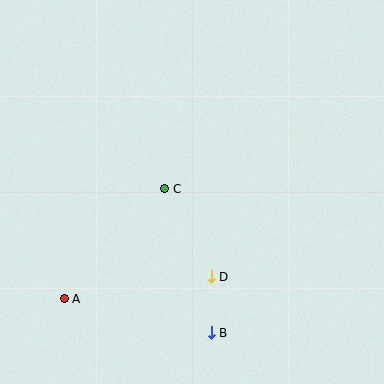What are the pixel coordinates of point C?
Point C is at (165, 189).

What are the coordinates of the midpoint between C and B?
The midpoint between C and B is at (188, 261).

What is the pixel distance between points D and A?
The distance between D and A is 149 pixels.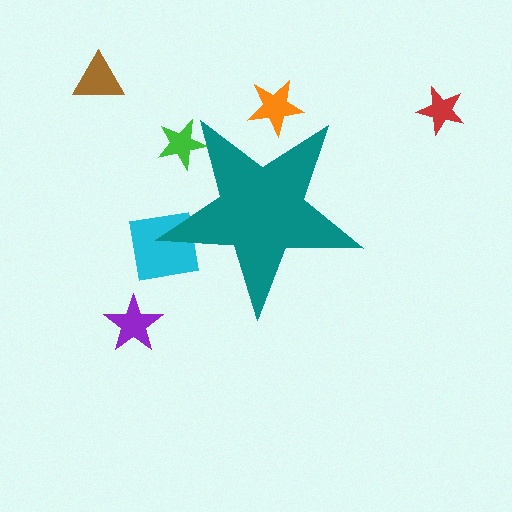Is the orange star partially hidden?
Yes, the orange star is partially hidden behind the teal star.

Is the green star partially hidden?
Yes, the green star is partially hidden behind the teal star.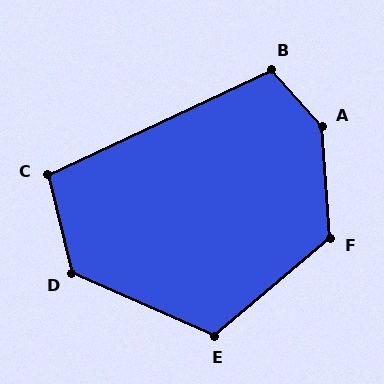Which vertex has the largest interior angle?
A, at approximately 142 degrees.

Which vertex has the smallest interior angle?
C, at approximately 102 degrees.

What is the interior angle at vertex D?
Approximately 127 degrees (obtuse).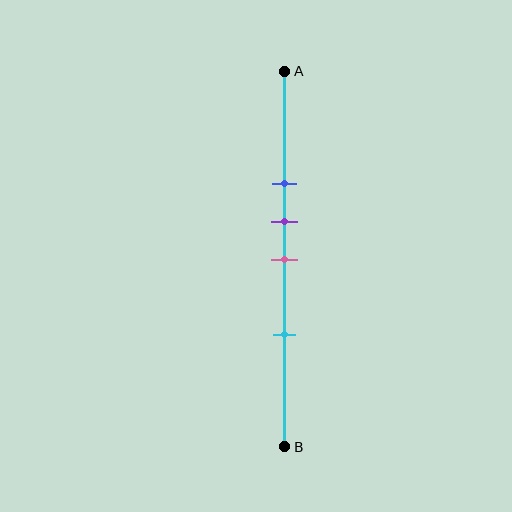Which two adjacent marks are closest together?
The purple and pink marks are the closest adjacent pair.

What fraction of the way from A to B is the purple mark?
The purple mark is approximately 40% (0.4) of the way from A to B.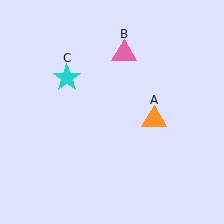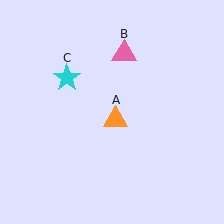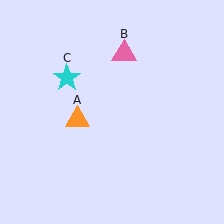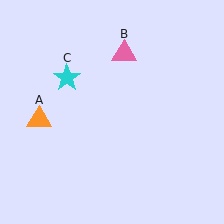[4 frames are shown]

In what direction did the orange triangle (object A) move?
The orange triangle (object A) moved left.